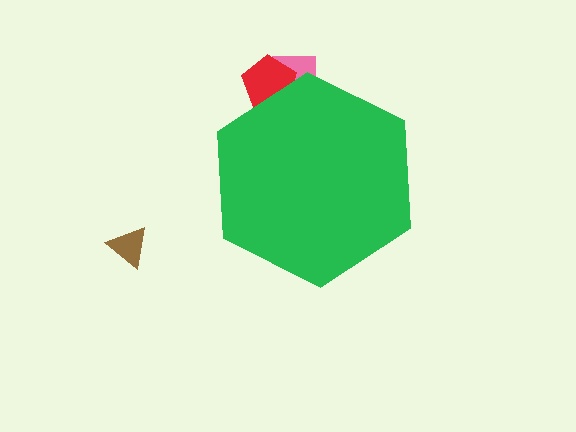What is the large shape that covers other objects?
A green hexagon.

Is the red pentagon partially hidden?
Yes, the red pentagon is partially hidden behind the green hexagon.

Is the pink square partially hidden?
Yes, the pink square is partially hidden behind the green hexagon.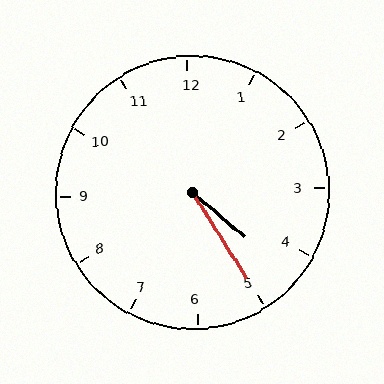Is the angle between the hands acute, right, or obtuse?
It is acute.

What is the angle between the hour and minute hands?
Approximately 18 degrees.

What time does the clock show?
4:25.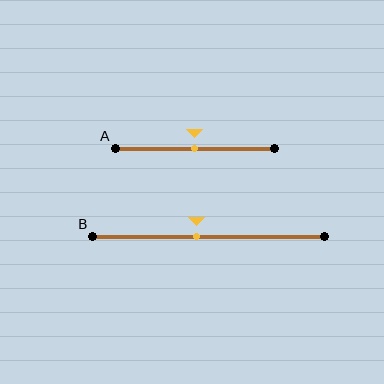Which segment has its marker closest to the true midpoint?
Segment A has its marker closest to the true midpoint.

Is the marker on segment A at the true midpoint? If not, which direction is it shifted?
Yes, the marker on segment A is at the true midpoint.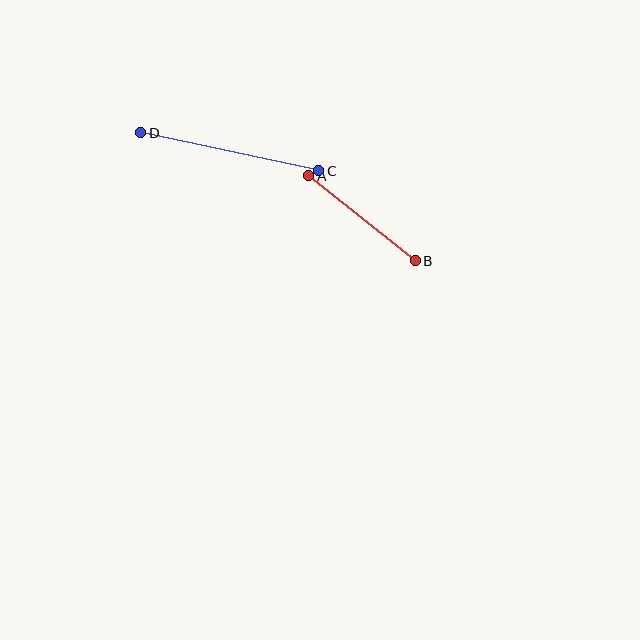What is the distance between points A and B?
The distance is approximately 136 pixels.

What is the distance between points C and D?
The distance is approximately 182 pixels.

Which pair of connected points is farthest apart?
Points C and D are farthest apart.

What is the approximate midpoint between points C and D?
The midpoint is at approximately (230, 152) pixels.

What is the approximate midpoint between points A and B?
The midpoint is at approximately (362, 218) pixels.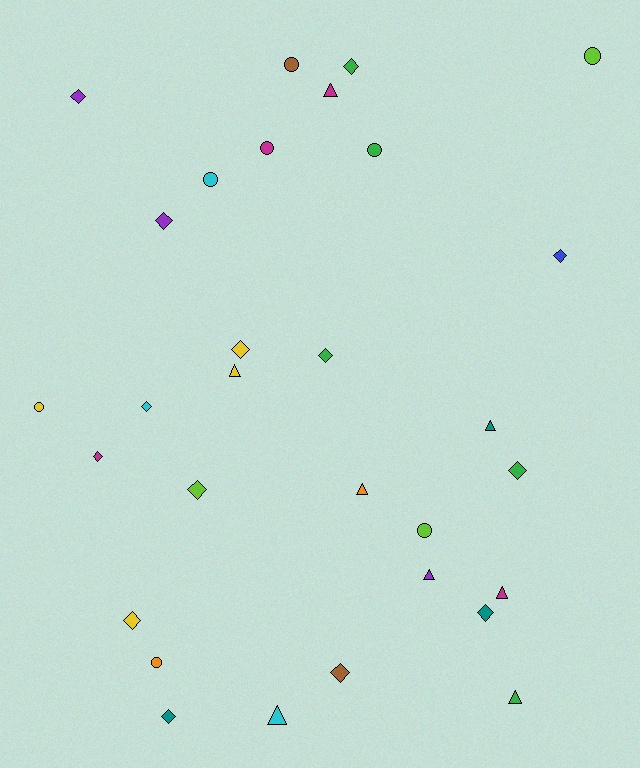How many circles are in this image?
There are 8 circles.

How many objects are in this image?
There are 30 objects.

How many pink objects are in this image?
There are no pink objects.